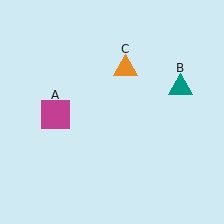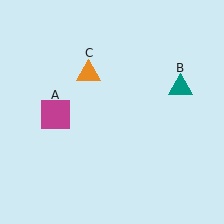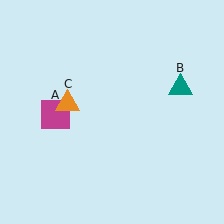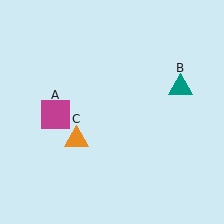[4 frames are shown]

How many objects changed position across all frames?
1 object changed position: orange triangle (object C).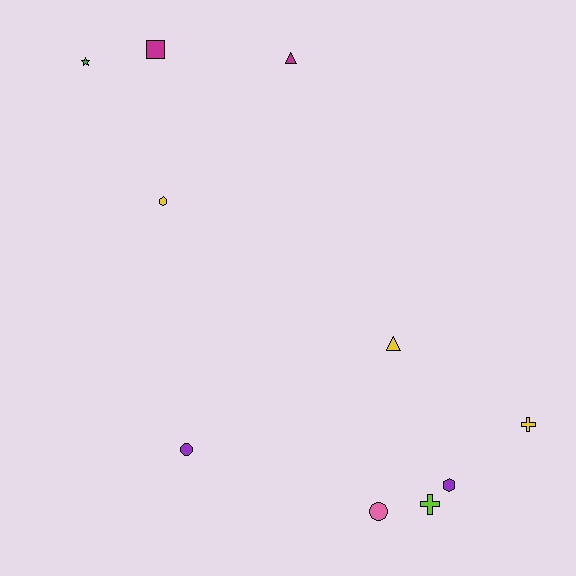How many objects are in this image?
There are 10 objects.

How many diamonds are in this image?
There are no diamonds.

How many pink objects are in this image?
There is 1 pink object.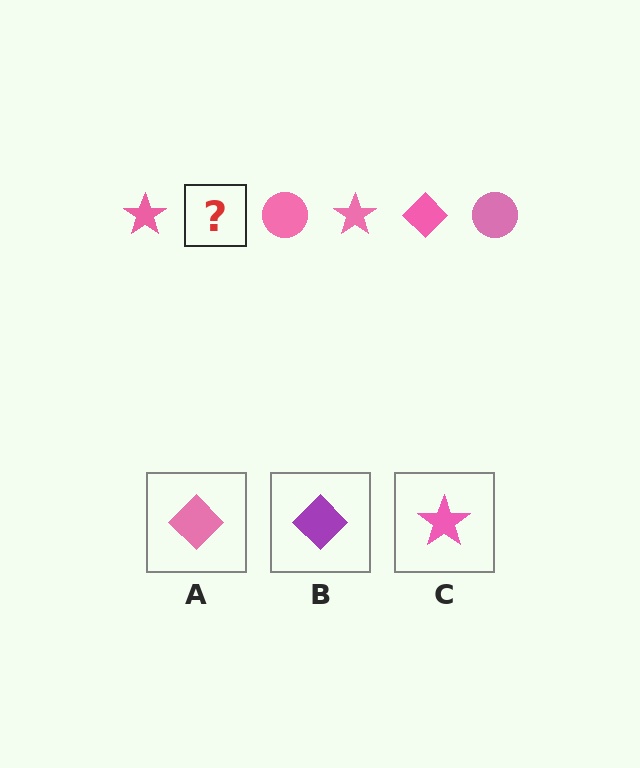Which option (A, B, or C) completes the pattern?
A.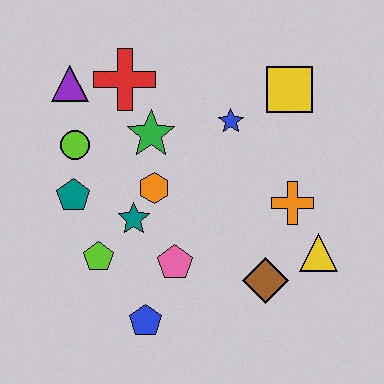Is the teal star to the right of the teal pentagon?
Yes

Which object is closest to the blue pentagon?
The pink pentagon is closest to the blue pentagon.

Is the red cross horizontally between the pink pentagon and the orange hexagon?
No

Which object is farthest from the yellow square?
The blue pentagon is farthest from the yellow square.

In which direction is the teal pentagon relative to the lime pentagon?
The teal pentagon is above the lime pentagon.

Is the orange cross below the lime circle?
Yes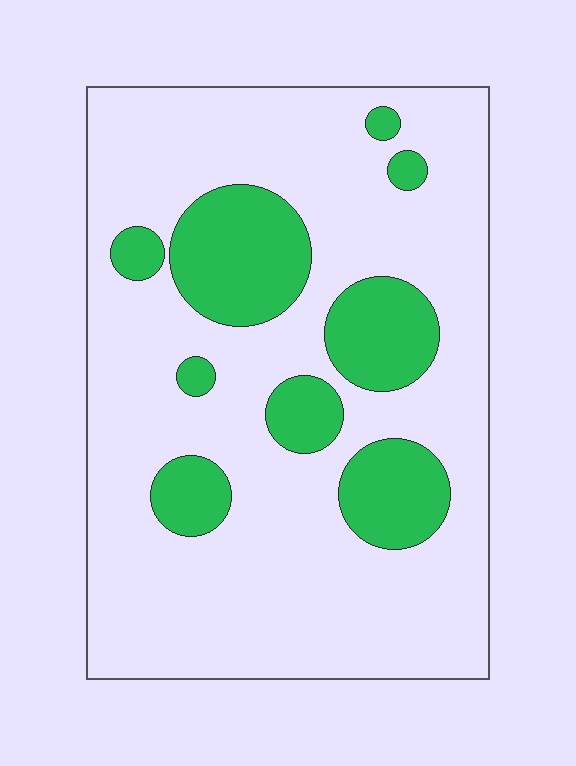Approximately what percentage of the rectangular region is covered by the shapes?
Approximately 20%.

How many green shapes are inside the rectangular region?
9.